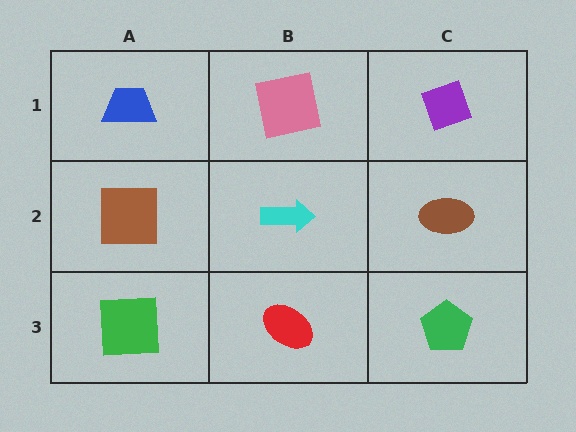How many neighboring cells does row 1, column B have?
3.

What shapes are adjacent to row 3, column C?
A brown ellipse (row 2, column C), a red ellipse (row 3, column B).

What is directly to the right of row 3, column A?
A red ellipse.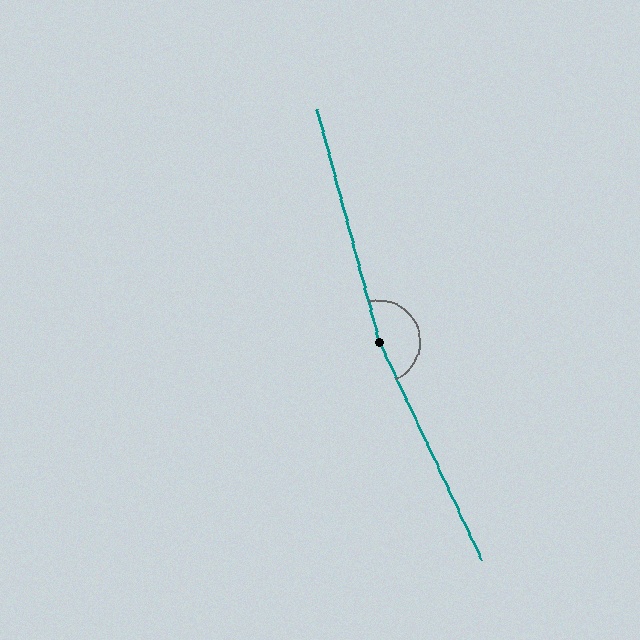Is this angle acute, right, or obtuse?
It is obtuse.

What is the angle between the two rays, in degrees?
Approximately 170 degrees.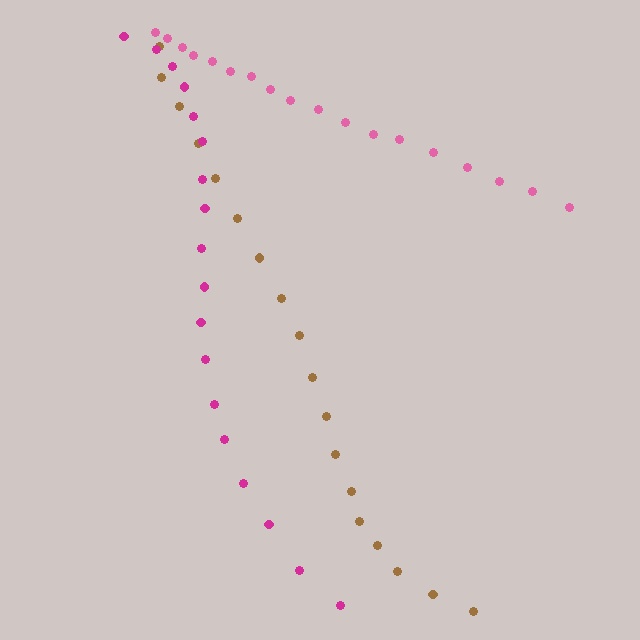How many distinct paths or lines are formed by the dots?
There are 3 distinct paths.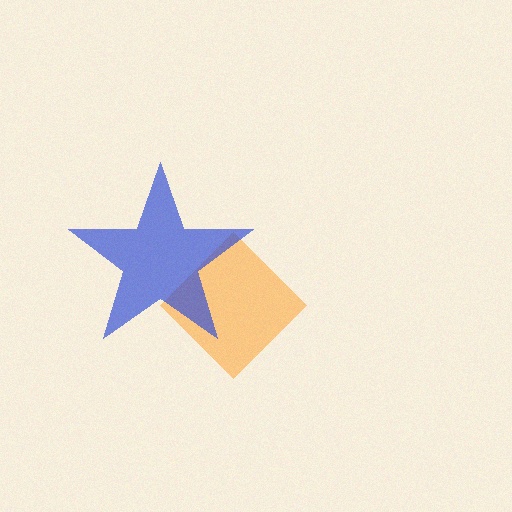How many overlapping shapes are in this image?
There are 2 overlapping shapes in the image.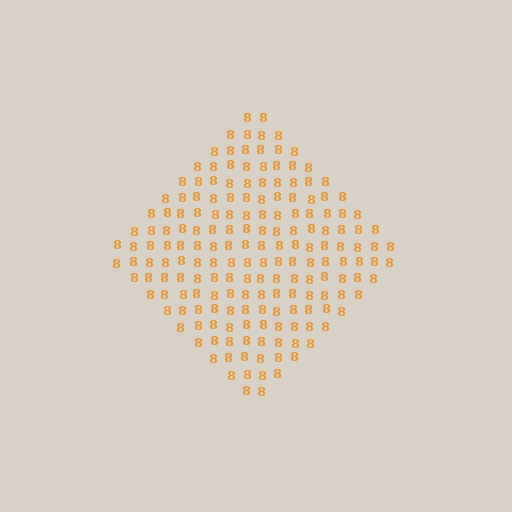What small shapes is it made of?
It is made of small digit 8's.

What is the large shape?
The large shape is a diamond.